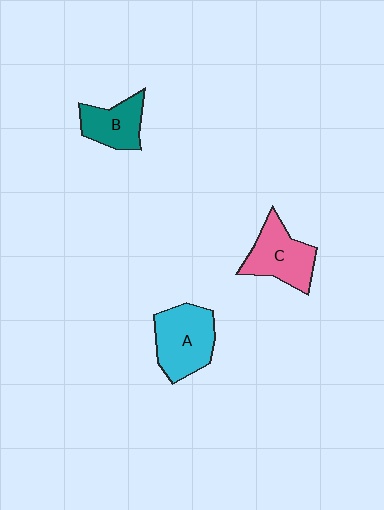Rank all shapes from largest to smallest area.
From largest to smallest: A (cyan), C (pink), B (teal).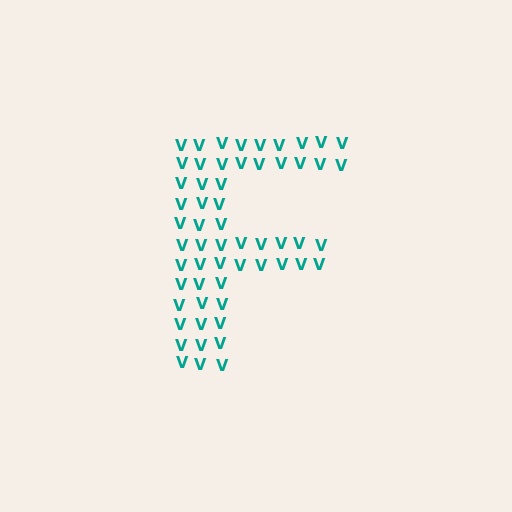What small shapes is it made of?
It is made of small letter V's.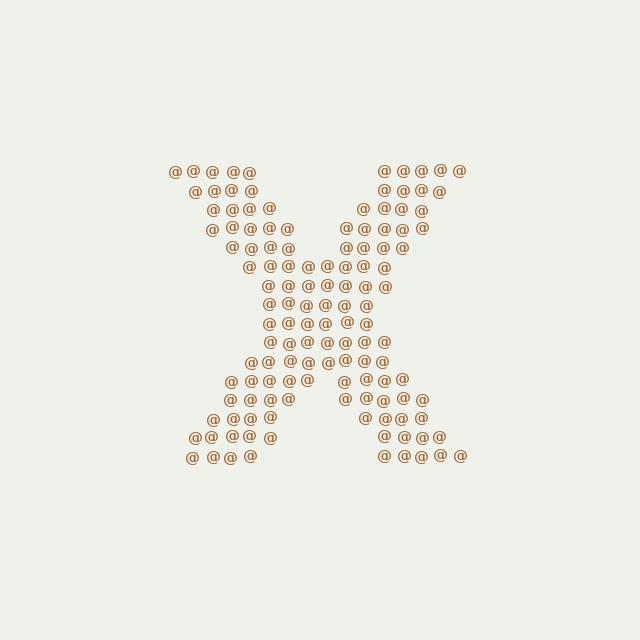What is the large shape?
The large shape is the letter X.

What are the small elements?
The small elements are at signs.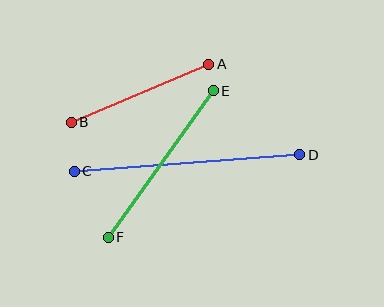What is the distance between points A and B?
The distance is approximately 149 pixels.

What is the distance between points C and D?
The distance is approximately 226 pixels.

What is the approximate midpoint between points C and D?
The midpoint is at approximately (187, 163) pixels.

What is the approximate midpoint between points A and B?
The midpoint is at approximately (140, 93) pixels.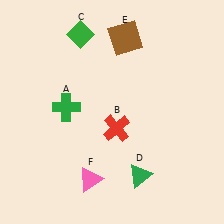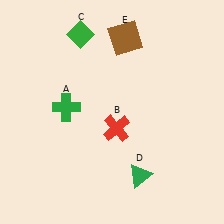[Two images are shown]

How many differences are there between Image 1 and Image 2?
There is 1 difference between the two images.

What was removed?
The pink triangle (F) was removed in Image 2.